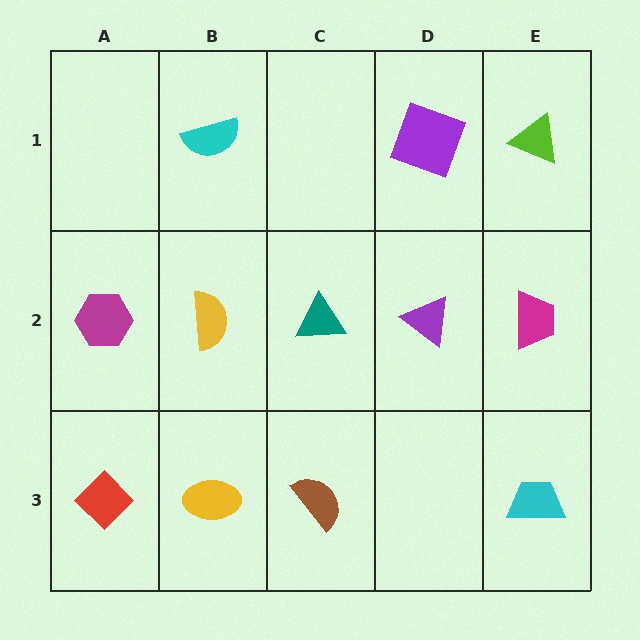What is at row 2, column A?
A magenta hexagon.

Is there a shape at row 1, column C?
No, that cell is empty.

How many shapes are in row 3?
4 shapes.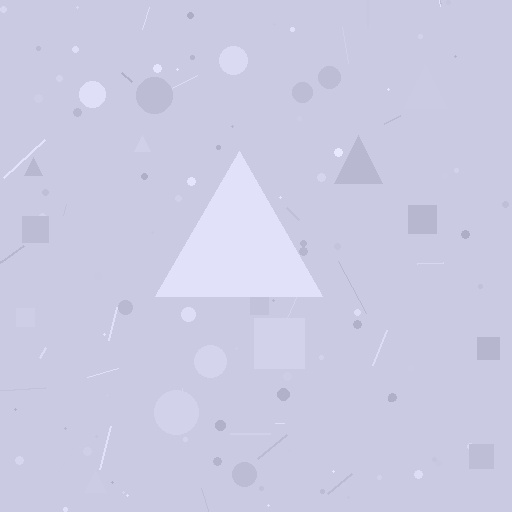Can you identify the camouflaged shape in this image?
The camouflaged shape is a triangle.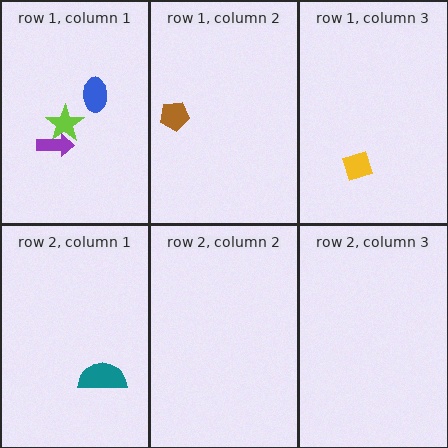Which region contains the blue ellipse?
The row 1, column 1 region.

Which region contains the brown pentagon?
The row 1, column 2 region.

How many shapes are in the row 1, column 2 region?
1.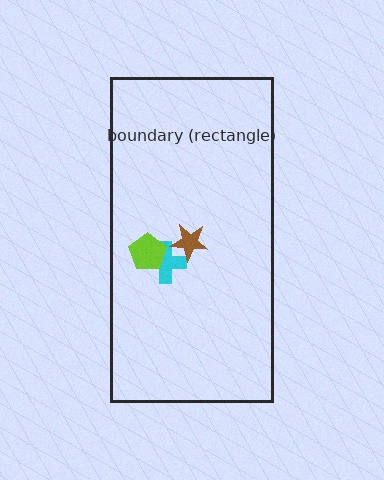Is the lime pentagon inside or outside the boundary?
Inside.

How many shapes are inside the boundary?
3 inside, 0 outside.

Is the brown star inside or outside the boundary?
Inside.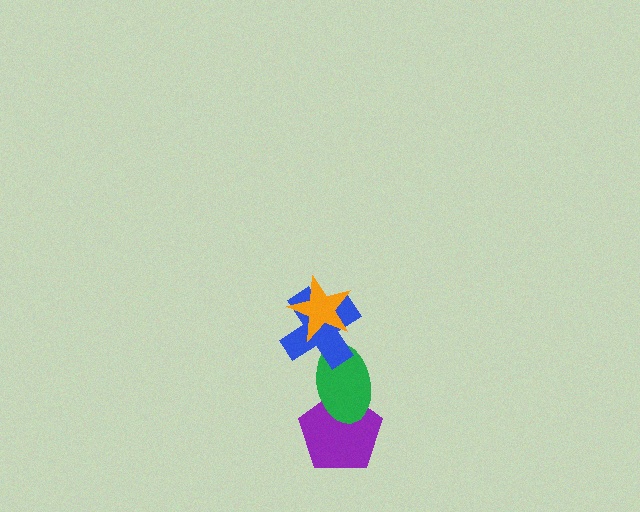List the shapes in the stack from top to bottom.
From top to bottom: the orange star, the blue cross, the green ellipse, the purple pentagon.